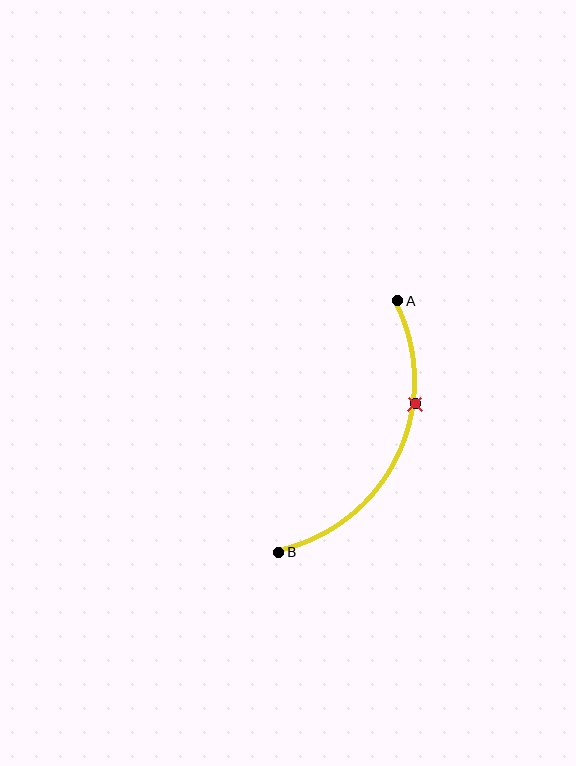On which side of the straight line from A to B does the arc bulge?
The arc bulges to the right of the straight line connecting A and B.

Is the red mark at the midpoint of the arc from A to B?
No. The red mark lies on the arc but is closer to endpoint A. The arc midpoint would be at the point on the curve equidistant along the arc from both A and B.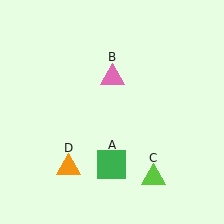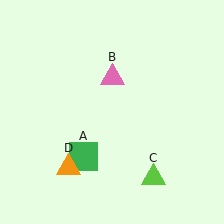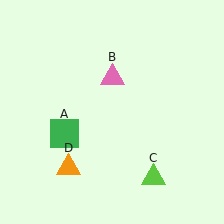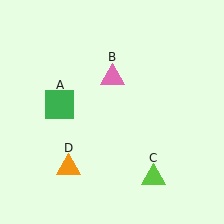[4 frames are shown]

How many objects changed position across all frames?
1 object changed position: green square (object A).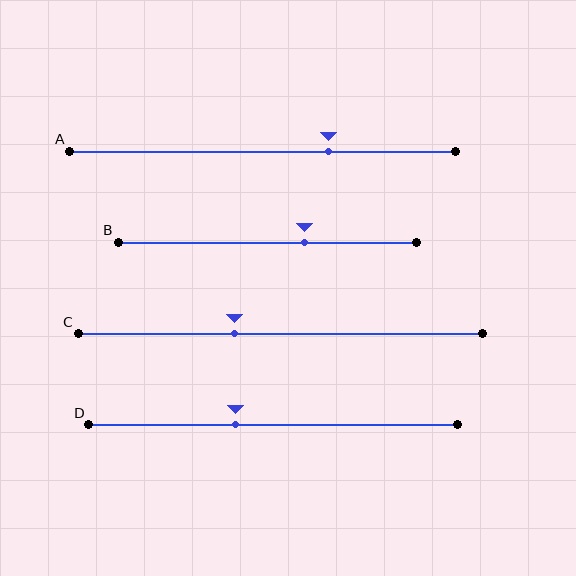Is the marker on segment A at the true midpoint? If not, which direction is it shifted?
No, the marker on segment A is shifted to the right by about 17% of the segment length.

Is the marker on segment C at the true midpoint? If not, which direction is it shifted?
No, the marker on segment C is shifted to the left by about 11% of the segment length.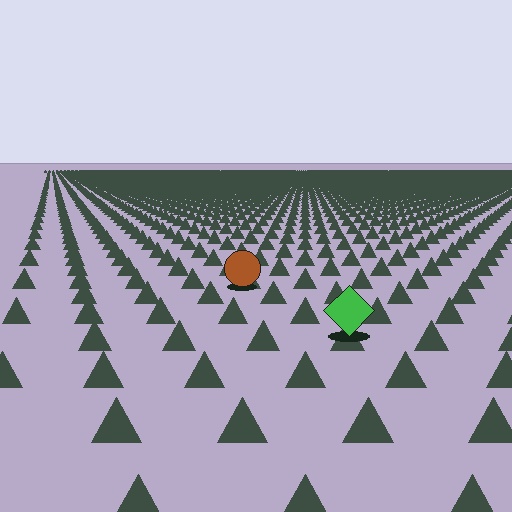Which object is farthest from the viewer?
The brown circle is farthest from the viewer. It appears smaller and the ground texture around it is denser.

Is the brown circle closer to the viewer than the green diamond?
No. The green diamond is closer — you can tell from the texture gradient: the ground texture is coarser near it.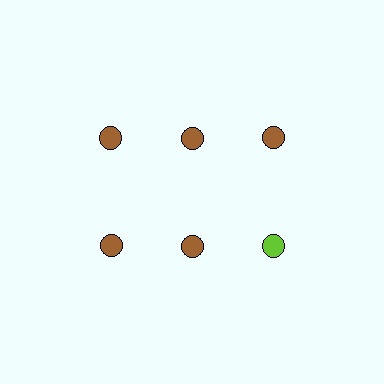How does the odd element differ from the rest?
It has a different color: lime instead of brown.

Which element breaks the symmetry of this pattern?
The lime circle in the second row, center column breaks the symmetry. All other shapes are brown circles.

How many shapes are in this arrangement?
There are 6 shapes arranged in a grid pattern.